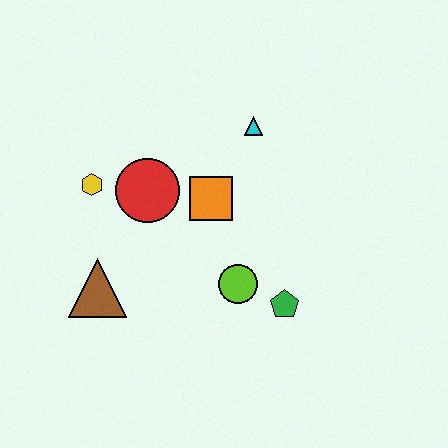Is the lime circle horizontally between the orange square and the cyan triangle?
Yes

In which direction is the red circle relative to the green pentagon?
The red circle is to the left of the green pentagon.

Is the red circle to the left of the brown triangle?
No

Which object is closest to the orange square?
The red circle is closest to the orange square.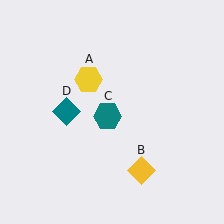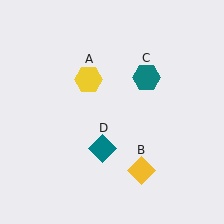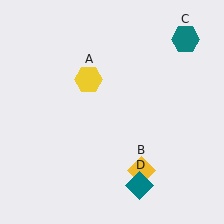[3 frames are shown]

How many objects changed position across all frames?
2 objects changed position: teal hexagon (object C), teal diamond (object D).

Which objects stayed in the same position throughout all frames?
Yellow hexagon (object A) and yellow diamond (object B) remained stationary.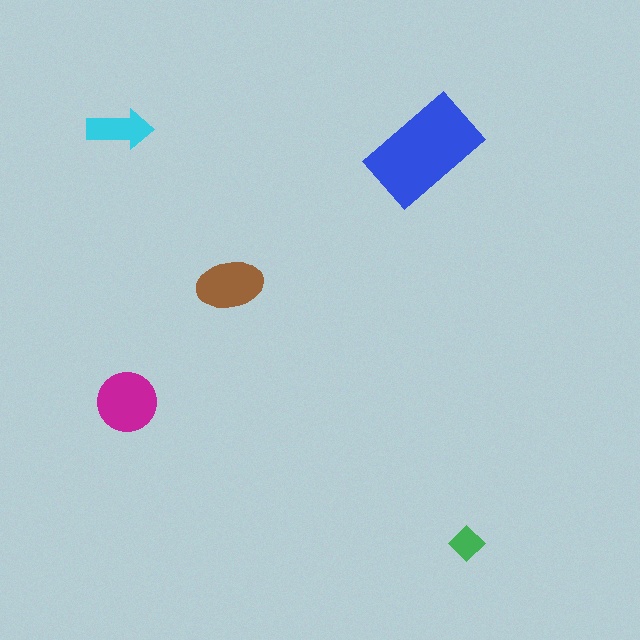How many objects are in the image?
There are 5 objects in the image.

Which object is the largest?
The blue rectangle.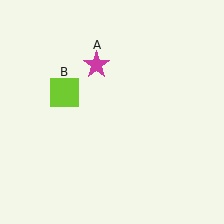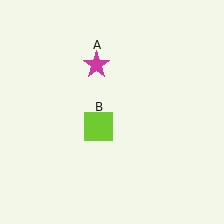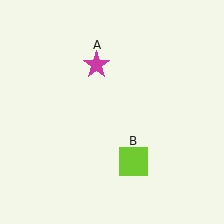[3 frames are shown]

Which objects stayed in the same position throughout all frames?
Magenta star (object A) remained stationary.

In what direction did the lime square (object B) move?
The lime square (object B) moved down and to the right.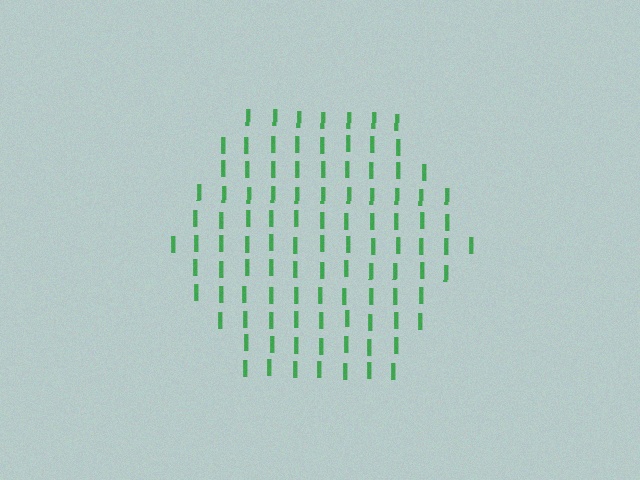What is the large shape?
The large shape is a hexagon.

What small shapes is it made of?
It is made of small letter I's.